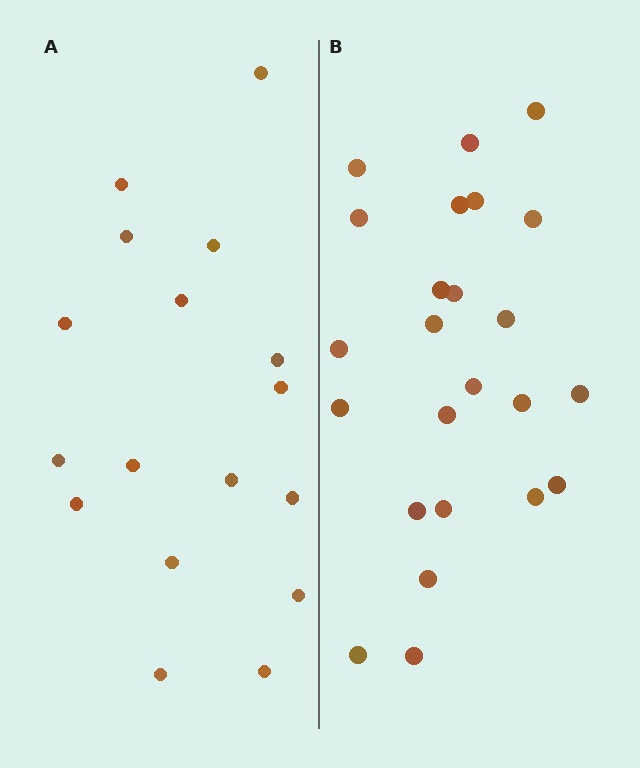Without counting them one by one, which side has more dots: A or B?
Region B (the right region) has more dots.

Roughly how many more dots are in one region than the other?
Region B has roughly 8 or so more dots than region A.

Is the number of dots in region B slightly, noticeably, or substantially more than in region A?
Region B has noticeably more, but not dramatically so. The ratio is roughly 1.4 to 1.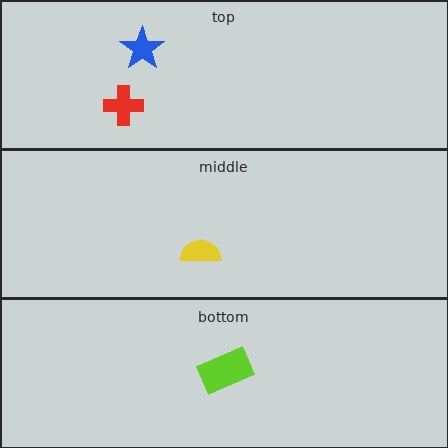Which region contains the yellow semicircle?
The middle region.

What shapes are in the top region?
The blue star, the red cross.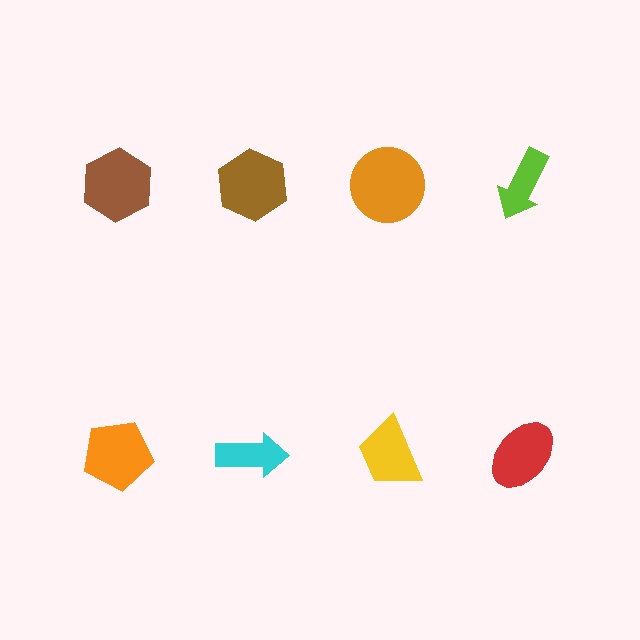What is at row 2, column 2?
A cyan arrow.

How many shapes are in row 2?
4 shapes.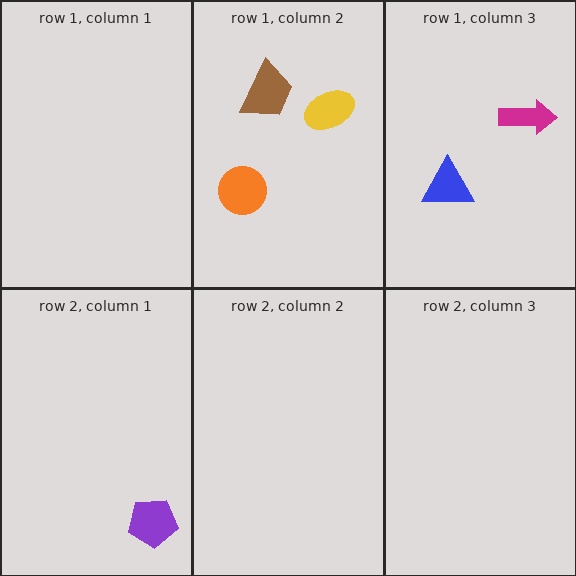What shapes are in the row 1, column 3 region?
The magenta arrow, the blue triangle.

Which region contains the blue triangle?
The row 1, column 3 region.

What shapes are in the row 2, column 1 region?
The purple pentagon.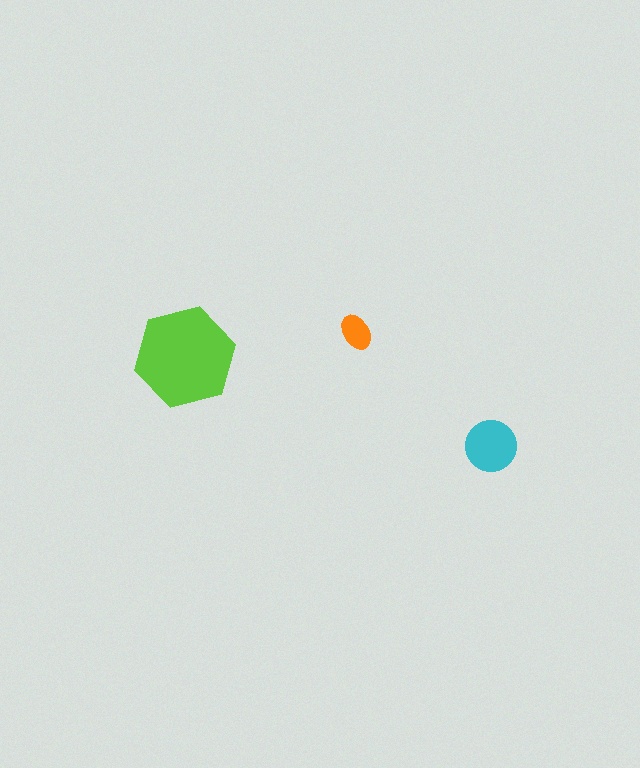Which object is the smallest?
The orange ellipse.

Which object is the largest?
The lime hexagon.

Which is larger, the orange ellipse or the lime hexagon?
The lime hexagon.